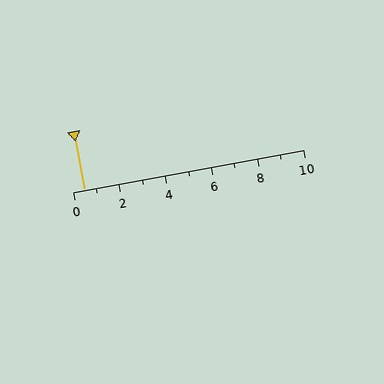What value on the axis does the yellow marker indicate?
The marker indicates approximately 0.5.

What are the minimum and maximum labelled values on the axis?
The axis runs from 0 to 10.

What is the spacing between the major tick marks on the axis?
The major ticks are spaced 2 apart.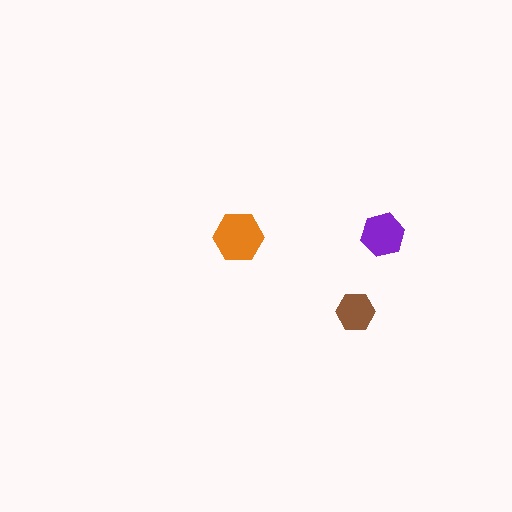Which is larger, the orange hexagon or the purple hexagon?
The orange one.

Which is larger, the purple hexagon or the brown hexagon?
The purple one.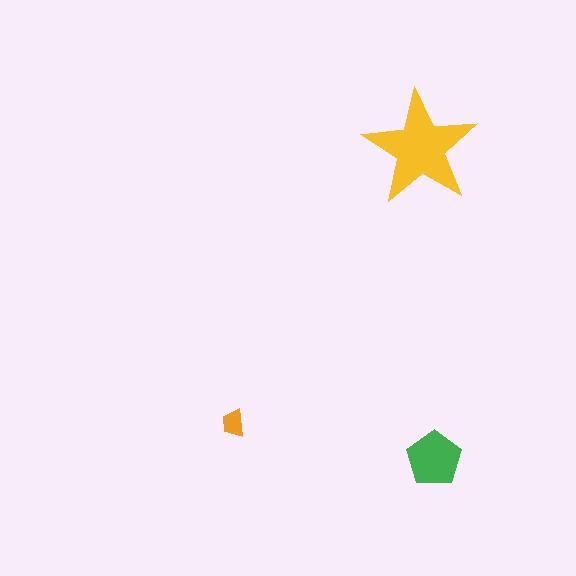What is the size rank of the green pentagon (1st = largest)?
2nd.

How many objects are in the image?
There are 3 objects in the image.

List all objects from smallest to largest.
The orange trapezoid, the green pentagon, the yellow star.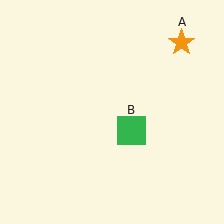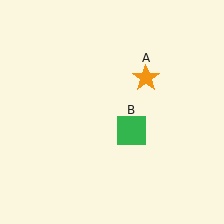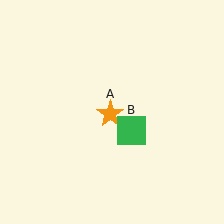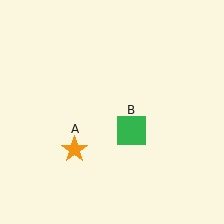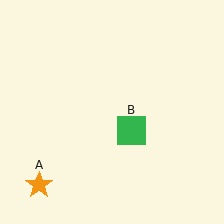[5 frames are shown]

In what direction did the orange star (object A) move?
The orange star (object A) moved down and to the left.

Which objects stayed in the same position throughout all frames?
Green square (object B) remained stationary.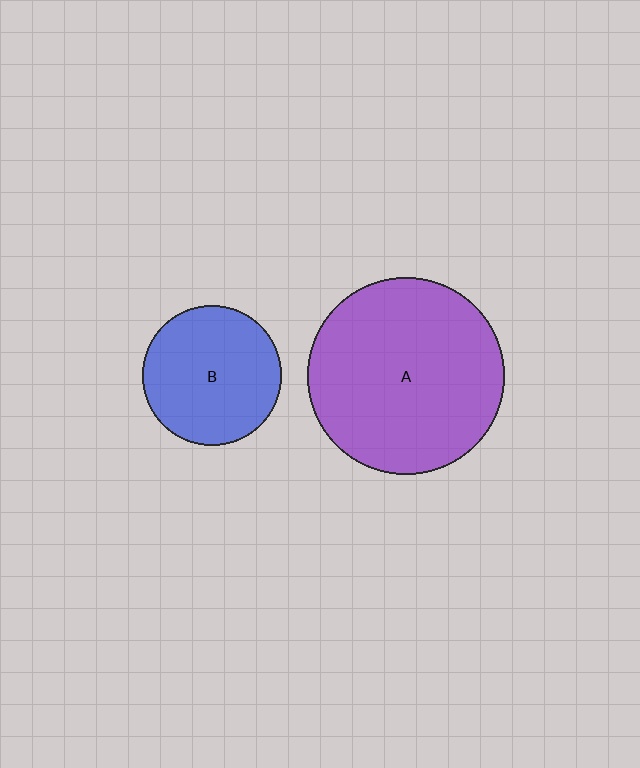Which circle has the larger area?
Circle A (purple).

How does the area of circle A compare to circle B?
Approximately 2.0 times.